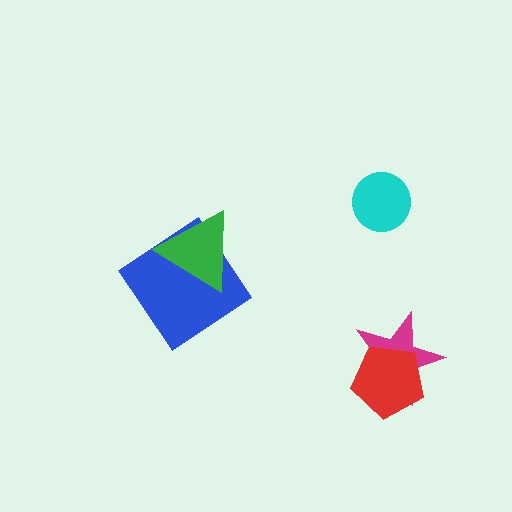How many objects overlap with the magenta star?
1 object overlaps with the magenta star.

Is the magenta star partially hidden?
Yes, it is partially covered by another shape.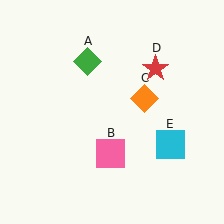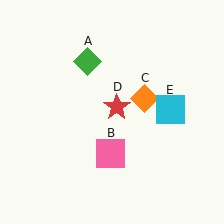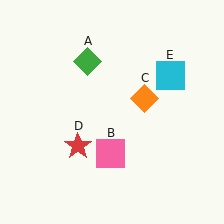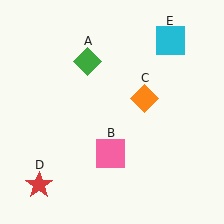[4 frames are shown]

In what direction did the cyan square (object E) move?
The cyan square (object E) moved up.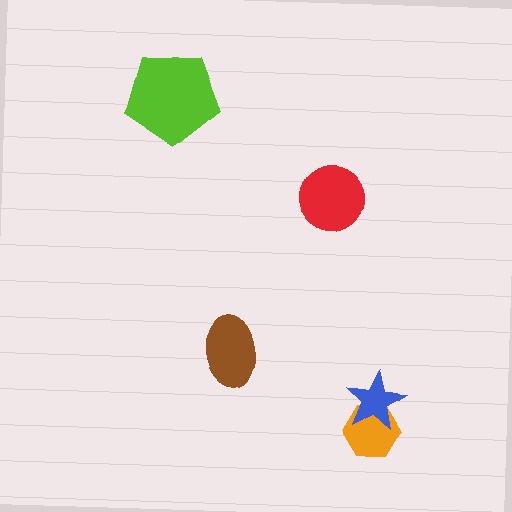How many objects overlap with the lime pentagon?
0 objects overlap with the lime pentagon.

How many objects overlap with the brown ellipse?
0 objects overlap with the brown ellipse.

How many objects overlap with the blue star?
1 object overlaps with the blue star.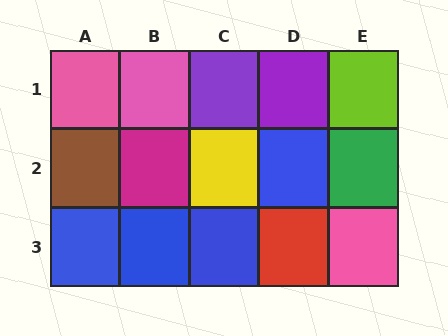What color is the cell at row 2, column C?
Yellow.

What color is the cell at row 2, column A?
Brown.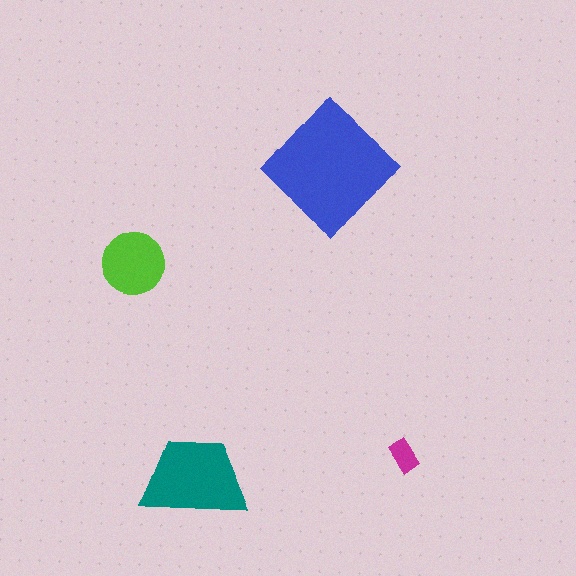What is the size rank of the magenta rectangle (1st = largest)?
4th.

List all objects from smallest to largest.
The magenta rectangle, the lime circle, the teal trapezoid, the blue diamond.